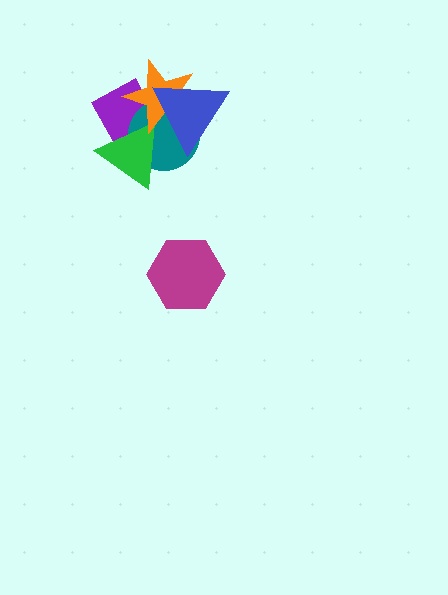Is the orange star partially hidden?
Yes, it is partially covered by another shape.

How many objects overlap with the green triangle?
4 objects overlap with the green triangle.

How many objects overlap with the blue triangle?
4 objects overlap with the blue triangle.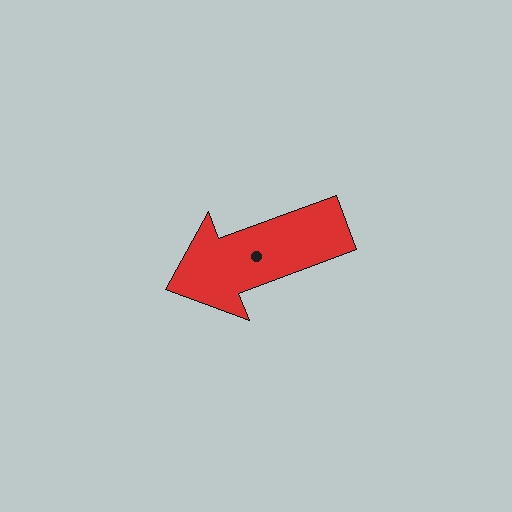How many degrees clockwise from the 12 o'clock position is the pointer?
Approximately 250 degrees.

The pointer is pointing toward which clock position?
Roughly 8 o'clock.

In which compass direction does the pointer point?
West.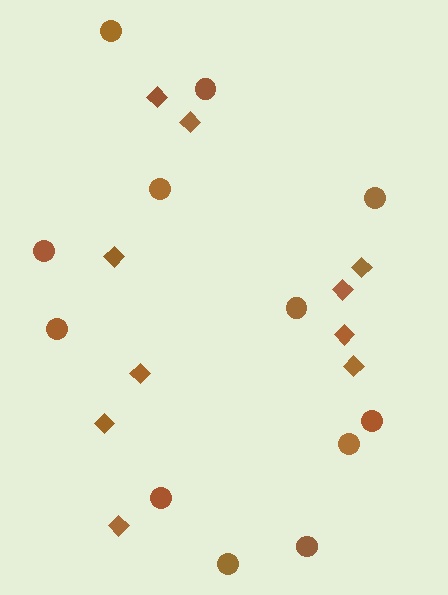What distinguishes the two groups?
There are 2 groups: one group of diamonds (10) and one group of circles (12).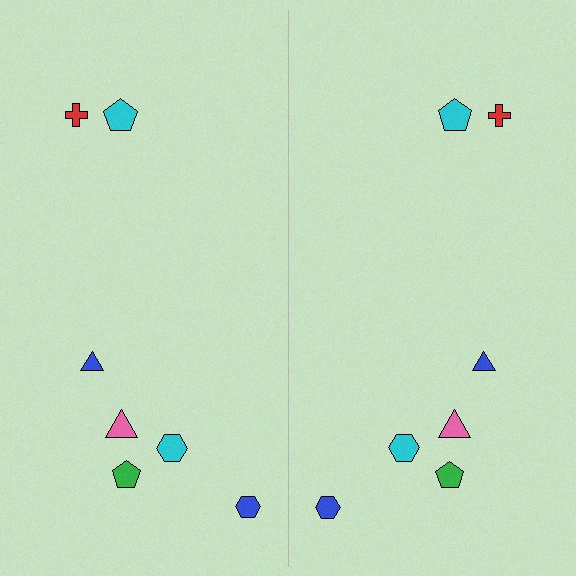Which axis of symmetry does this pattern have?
The pattern has a vertical axis of symmetry running through the center of the image.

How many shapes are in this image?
There are 14 shapes in this image.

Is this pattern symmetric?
Yes, this pattern has bilateral (reflection) symmetry.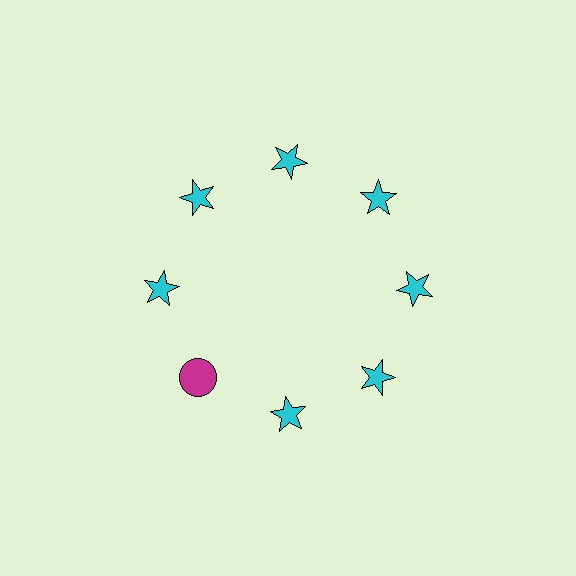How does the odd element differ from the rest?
It differs in both color (magenta instead of cyan) and shape (circle instead of star).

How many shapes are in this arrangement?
There are 8 shapes arranged in a ring pattern.